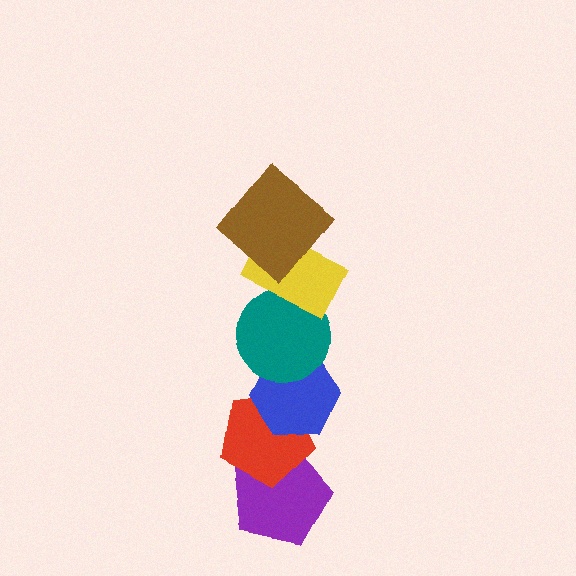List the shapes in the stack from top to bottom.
From top to bottom: the brown diamond, the yellow rectangle, the teal circle, the blue hexagon, the red pentagon, the purple pentagon.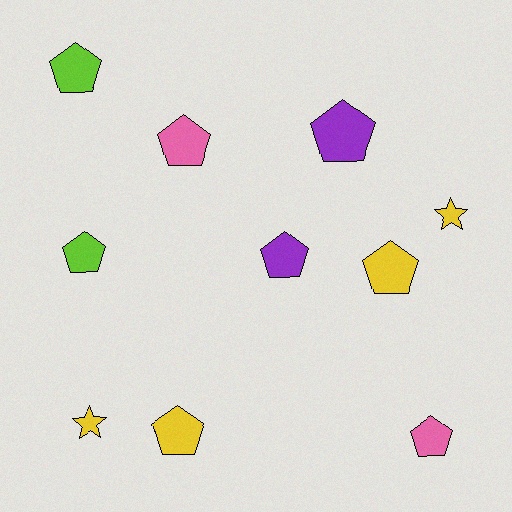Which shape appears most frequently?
Pentagon, with 8 objects.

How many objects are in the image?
There are 10 objects.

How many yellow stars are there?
There are 2 yellow stars.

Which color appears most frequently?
Yellow, with 4 objects.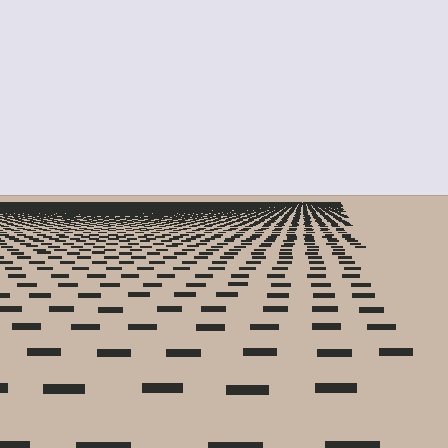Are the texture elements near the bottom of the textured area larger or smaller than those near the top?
Larger. Near the bottom, elements are closer to the viewer and appear at a bigger on-screen size.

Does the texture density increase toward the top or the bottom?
Density increases toward the top.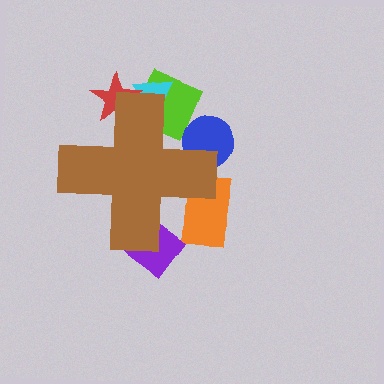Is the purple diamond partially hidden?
Yes, the purple diamond is partially hidden behind the brown cross.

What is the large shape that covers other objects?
A brown cross.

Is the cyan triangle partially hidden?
Yes, the cyan triangle is partially hidden behind the brown cross.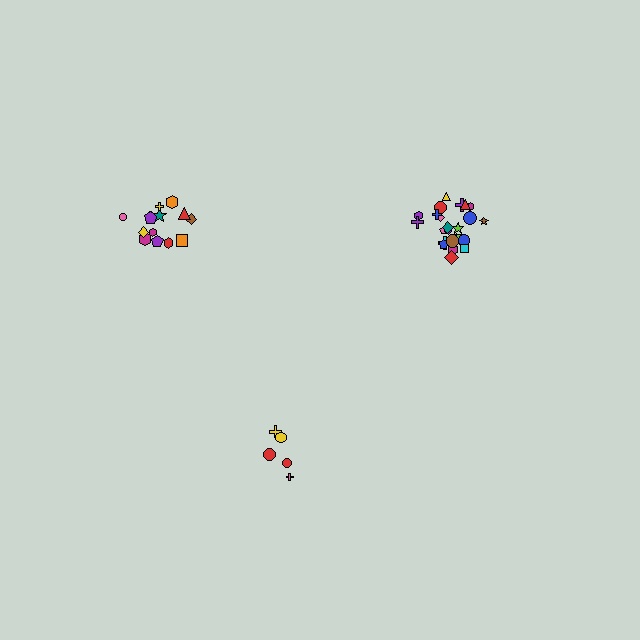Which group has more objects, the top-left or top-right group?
The top-right group.